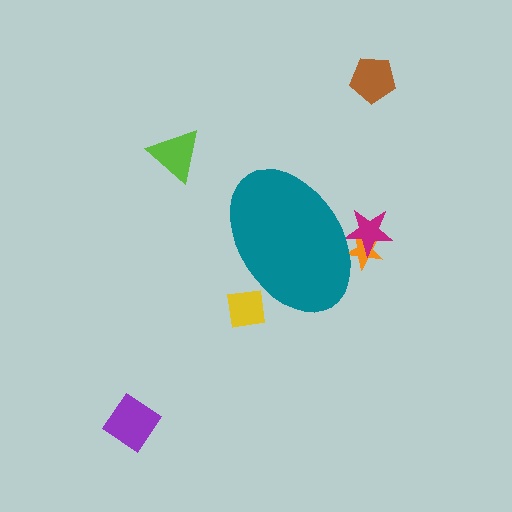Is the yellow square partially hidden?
Yes, the yellow square is partially hidden behind the teal ellipse.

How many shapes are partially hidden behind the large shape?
3 shapes are partially hidden.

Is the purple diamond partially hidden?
No, the purple diamond is fully visible.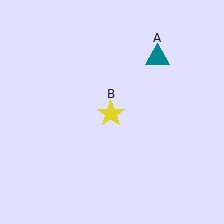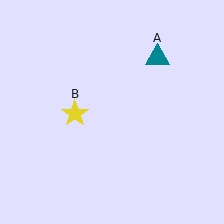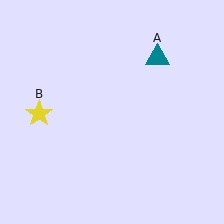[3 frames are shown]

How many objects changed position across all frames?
1 object changed position: yellow star (object B).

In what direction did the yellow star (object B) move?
The yellow star (object B) moved left.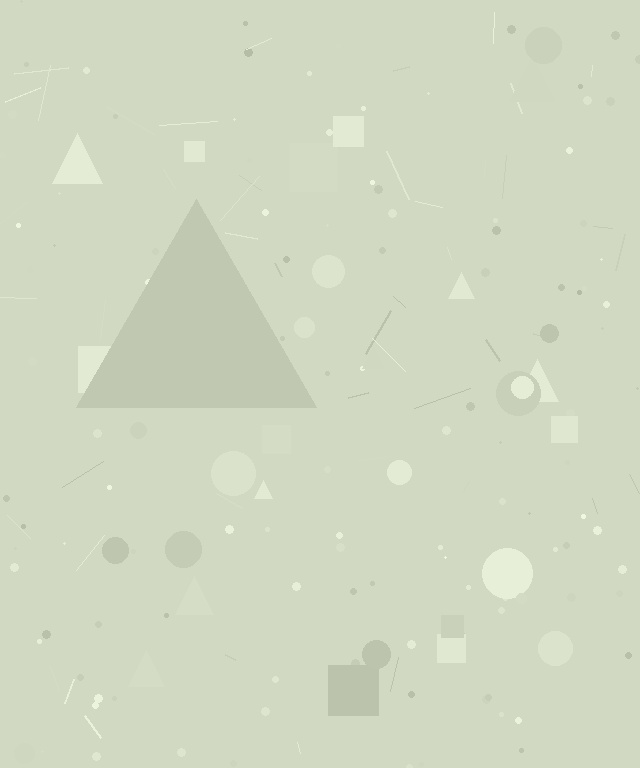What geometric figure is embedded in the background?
A triangle is embedded in the background.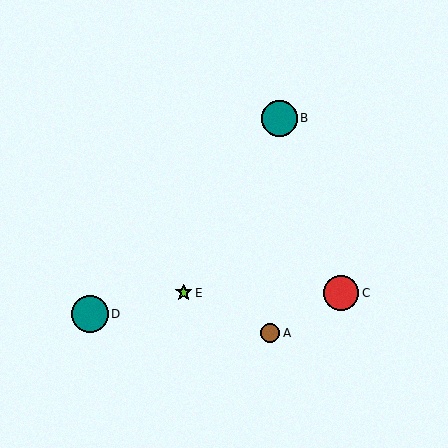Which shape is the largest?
The teal circle (labeled D) is the largest.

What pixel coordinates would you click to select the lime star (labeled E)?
Click at (184, 293) to select the lime star E.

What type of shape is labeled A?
Shape A is a brown circle.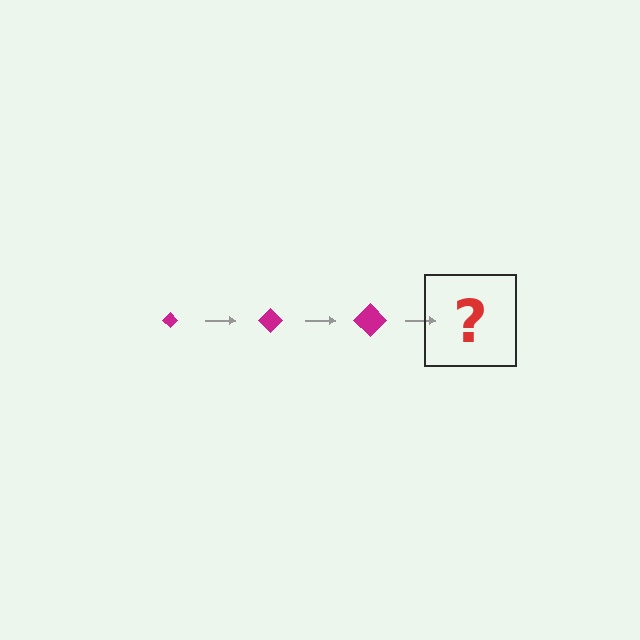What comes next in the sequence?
The next element should be a magenta diamond, larger than the previous one.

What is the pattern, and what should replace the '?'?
The pattern is that the diamond gets progressively larger each step. The '?' should be a magenta diamond, larger than the previous one.